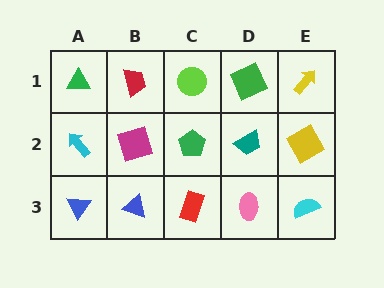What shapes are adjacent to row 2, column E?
A yellow arrow (row 1, column E), a cyan semicircle (row 3, column E), a teal trapezoid (row 2, column D).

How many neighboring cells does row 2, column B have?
4.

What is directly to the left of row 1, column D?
A lime circle.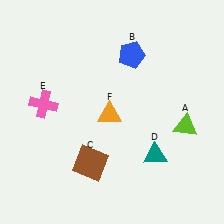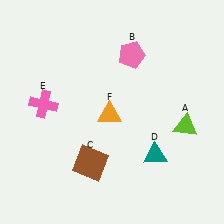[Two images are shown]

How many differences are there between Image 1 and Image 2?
There is 1 difference between the two images.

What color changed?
The pentagon (B) changed from blue in Image 1 to pink in Image 2.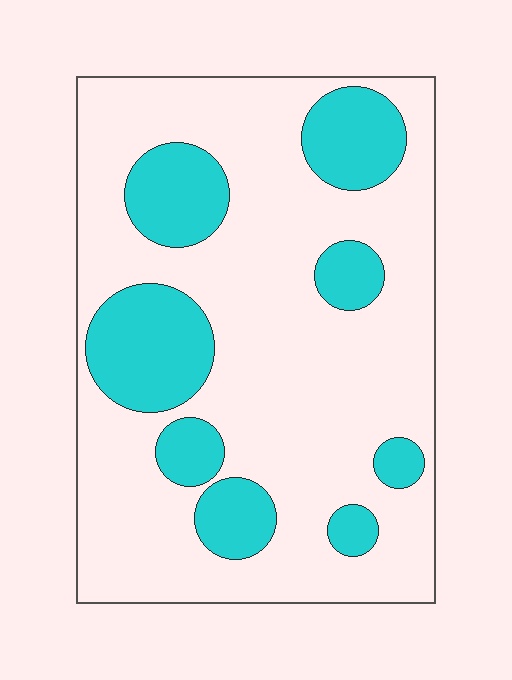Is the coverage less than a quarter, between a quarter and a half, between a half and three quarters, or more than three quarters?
Between a quarter and a half.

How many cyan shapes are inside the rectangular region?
8.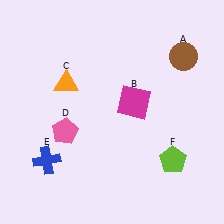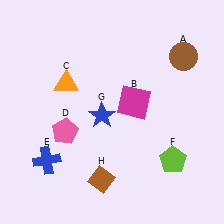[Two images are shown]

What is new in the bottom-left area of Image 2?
A blue star (G) was added in the bottom-left area of Image 2.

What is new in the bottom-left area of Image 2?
A brown diamond (H) was added in the bottom-left area of Image 2.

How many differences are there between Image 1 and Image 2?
There are 2 differences between the two images.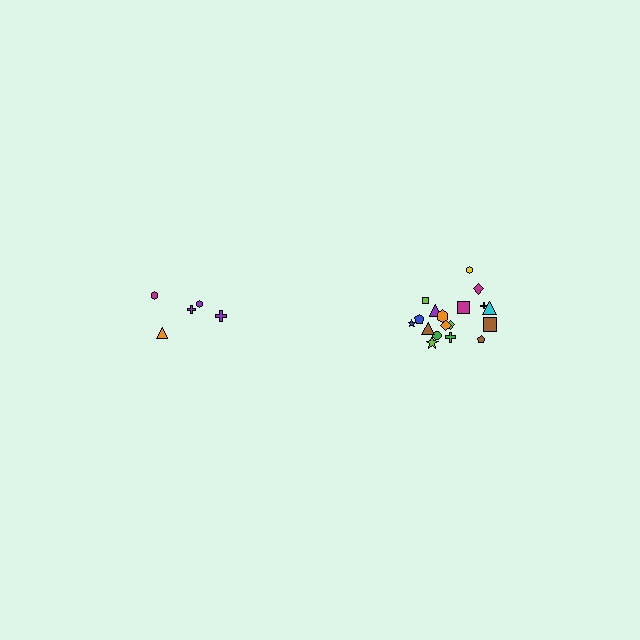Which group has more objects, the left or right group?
The right group.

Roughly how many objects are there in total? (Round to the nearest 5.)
Roughly 25 objects in total.